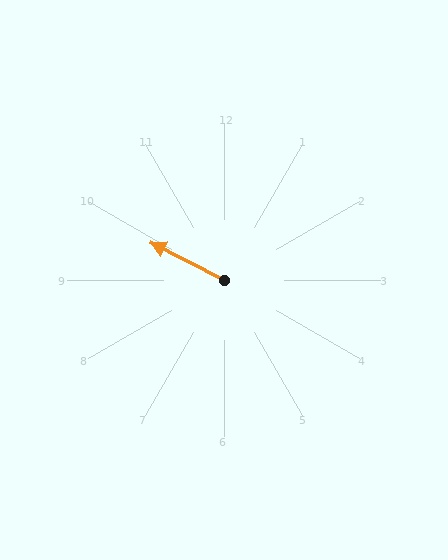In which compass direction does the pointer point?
Northwest.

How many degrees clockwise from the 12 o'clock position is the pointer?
Approximately 297 degrees.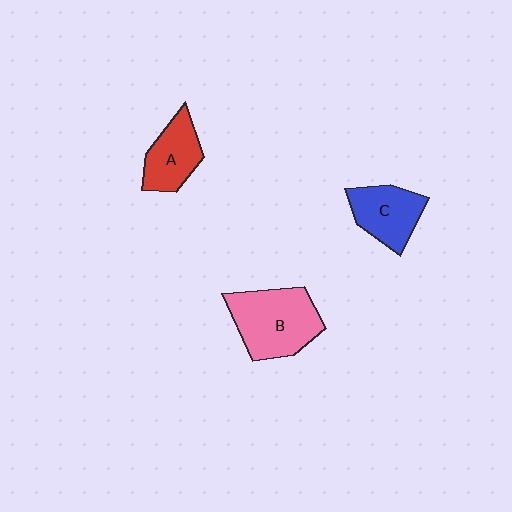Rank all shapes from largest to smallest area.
From largest to smallest: B (pink), C (blue), A (red).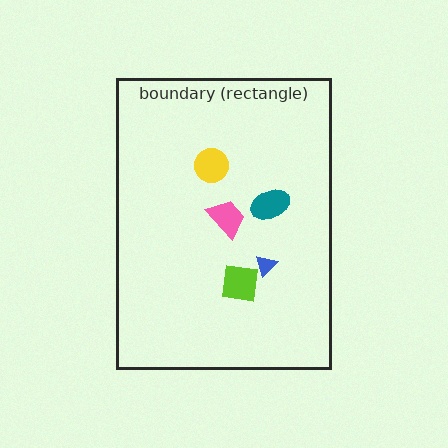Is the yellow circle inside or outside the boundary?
Inside.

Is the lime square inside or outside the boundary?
Inside.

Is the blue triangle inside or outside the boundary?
Inside.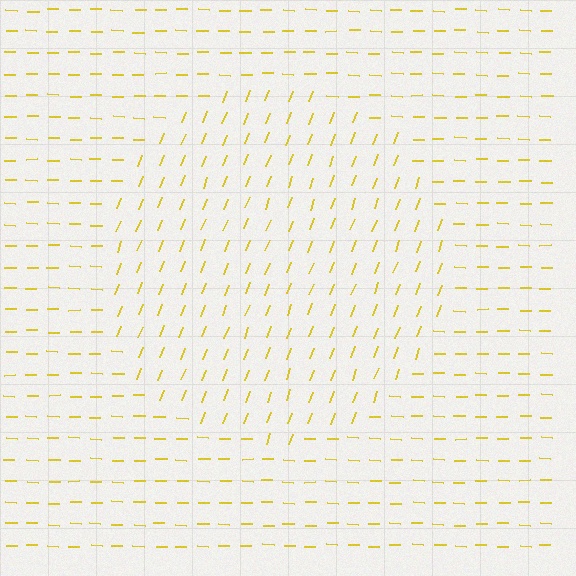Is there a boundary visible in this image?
Yes, there is a texture boundary formed by a change in line orientation.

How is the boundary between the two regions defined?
The boundary is defined purely by a change in line orientation (approximately 71 degrees difference). All lines are the same color and thickness.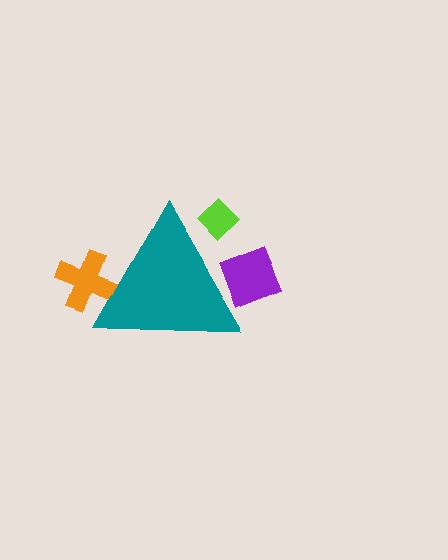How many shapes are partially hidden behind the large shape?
3 shapes are partially hidden.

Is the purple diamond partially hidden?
Yes, the purple diamond is partially hidden behind the teal triangle.